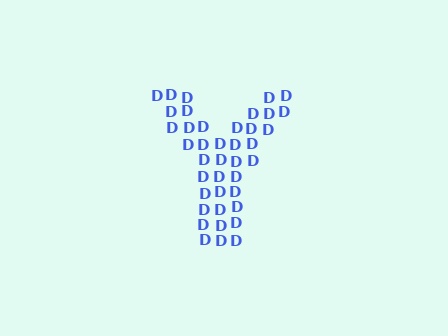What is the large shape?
The large shape is the letter Y.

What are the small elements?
The small elements are letter D's.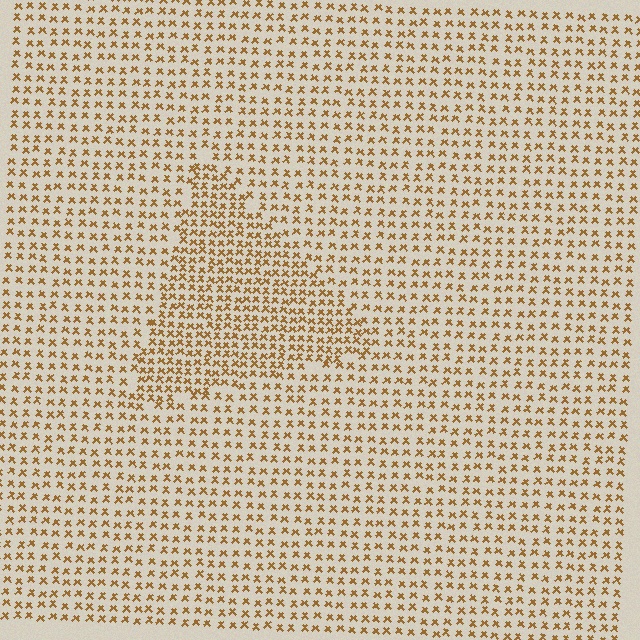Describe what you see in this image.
The image contains small brown elements arranged at two different densities. A triangle-shaped region is visible where the elements are more densely packed than the surrounding area.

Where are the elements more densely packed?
The elements are more densely packed inside the triangle boundary.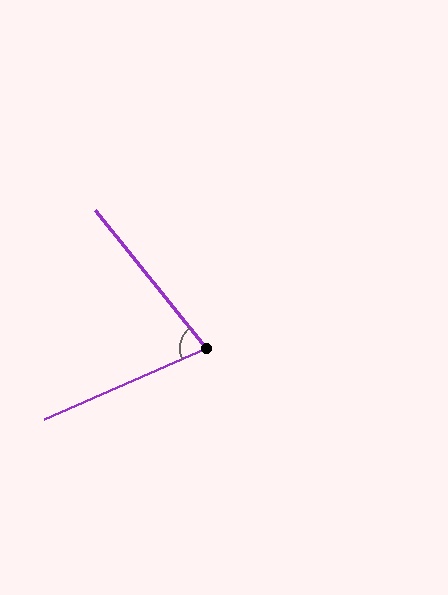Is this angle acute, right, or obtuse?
It is acute.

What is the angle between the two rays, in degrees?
Approximately 75 degrees.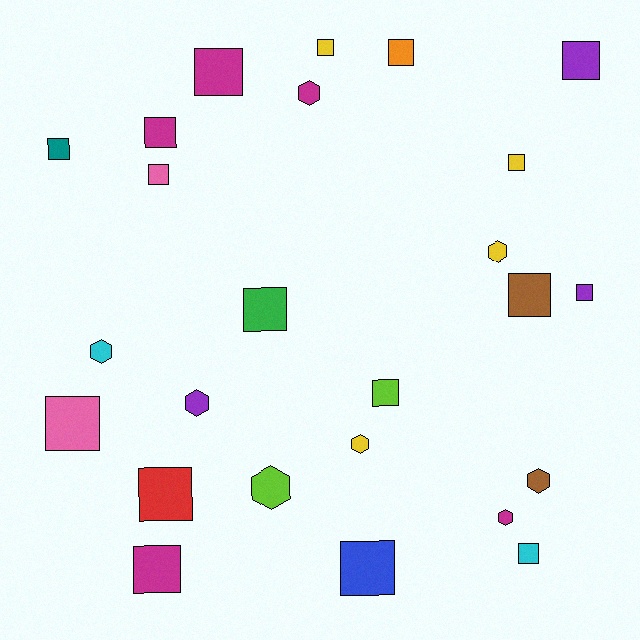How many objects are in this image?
There are 25 objects.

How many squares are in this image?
There are 17 squares.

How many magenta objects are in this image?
There are 5 magenta objects.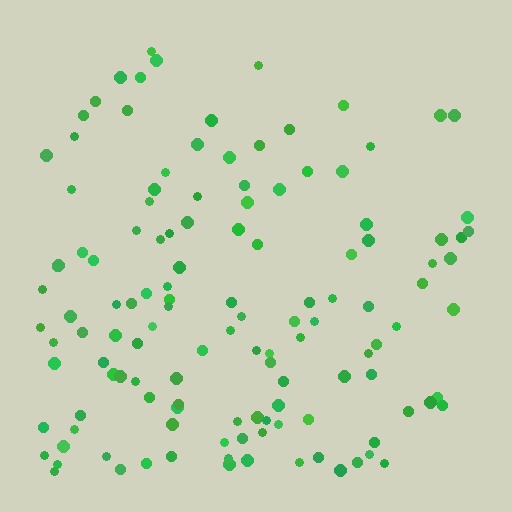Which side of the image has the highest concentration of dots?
The bottom.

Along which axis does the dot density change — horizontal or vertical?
Vertical.